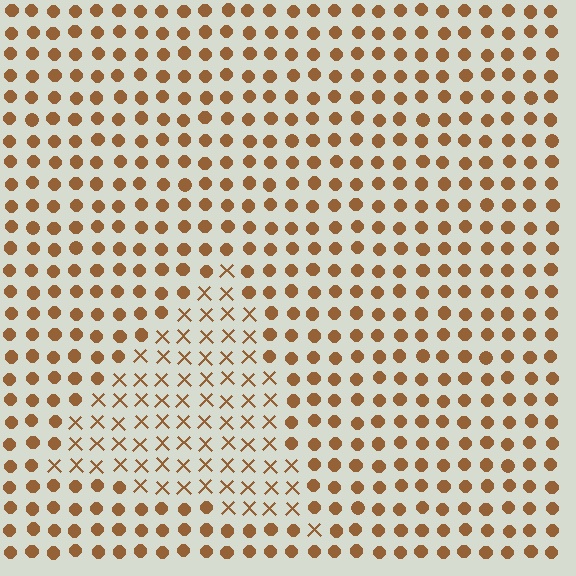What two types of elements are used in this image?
The image uses X marks inside the triangle region and circles outside it.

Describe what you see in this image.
The image is filled with small brown elements arranged in a uniform grid. A triangle-shaped region contains X marks, while the surrounding area contains circles. The boundary is defined purely by the change in element shape.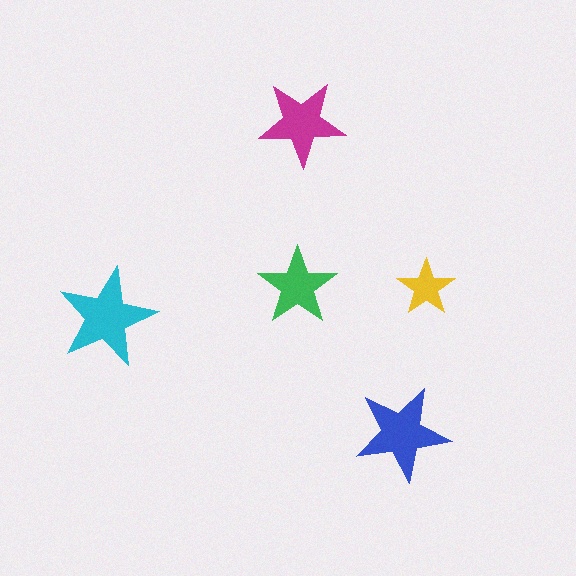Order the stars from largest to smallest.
the cyan one, the blue one, the magenta one, the green one, the yellow one.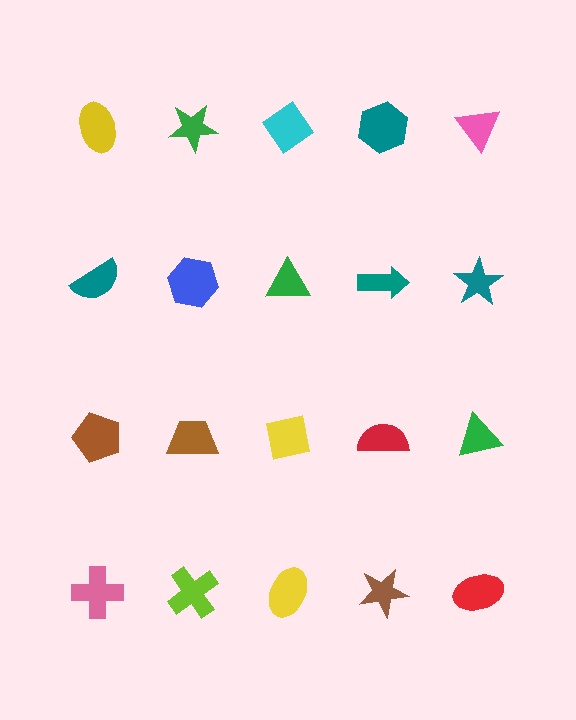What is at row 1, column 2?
A green star.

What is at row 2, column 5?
A teal star.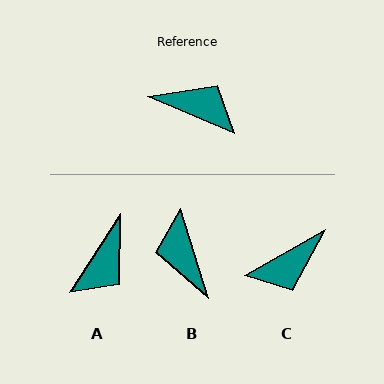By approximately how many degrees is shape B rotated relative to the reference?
Approximately 130 degrees counter-clockwise.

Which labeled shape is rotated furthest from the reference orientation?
B, about 130 degrees away.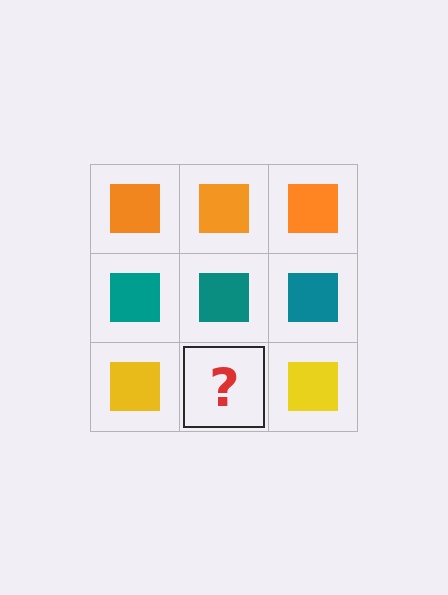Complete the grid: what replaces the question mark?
The question mark should be replaced with a yellow square.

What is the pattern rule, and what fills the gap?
The rule is that each row has a consistent color. The gap should be filled with a yellow square.